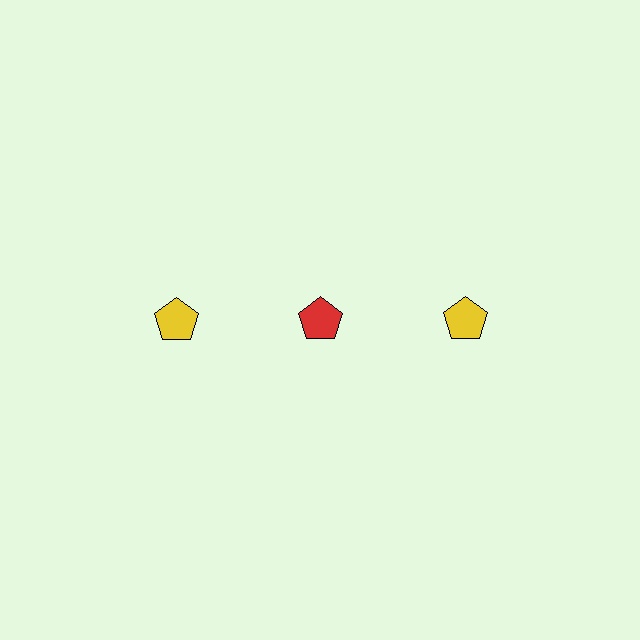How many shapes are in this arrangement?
There are 3 shapes arranged in a grid pattern.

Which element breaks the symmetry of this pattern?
The red pentagon in the top row, second from left column breaks the symmetry. All other shapes are yellow pentagons.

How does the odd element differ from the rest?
It has a different color: red instead of yellow.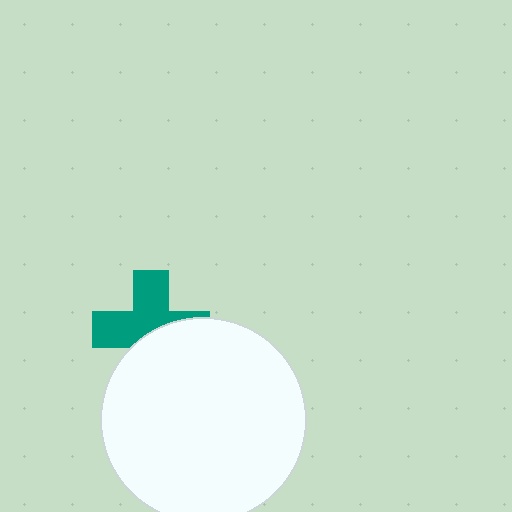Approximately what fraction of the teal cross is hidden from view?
Roughly 44% of the teal cross is hidden behind the white circle.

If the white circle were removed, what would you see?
You would see the complete teal cross.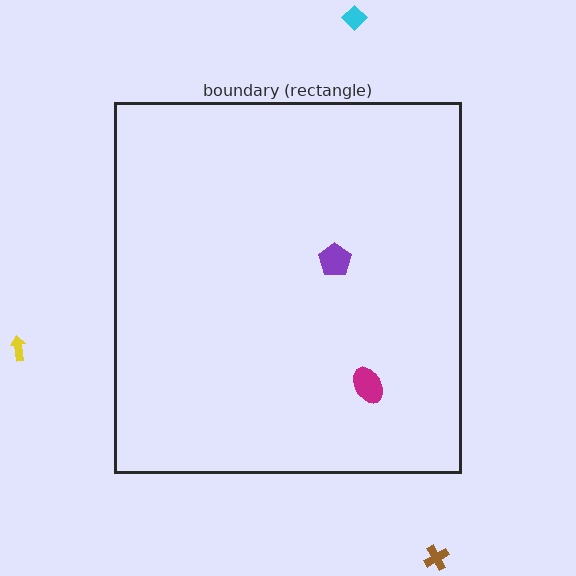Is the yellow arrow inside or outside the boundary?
Outside.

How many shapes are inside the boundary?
2 inside, 3 outside.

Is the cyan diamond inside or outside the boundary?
Outside.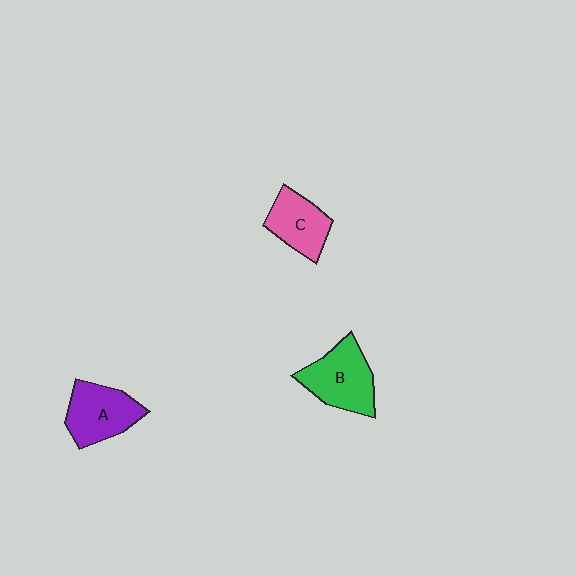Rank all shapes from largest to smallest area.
From largest to smallest: B (green), A (purple), C (pink).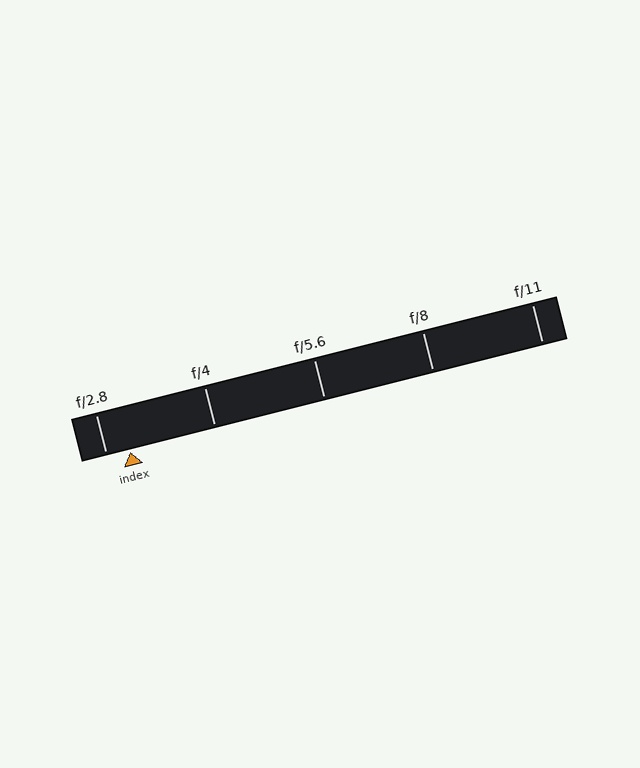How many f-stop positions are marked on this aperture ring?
There are 5 f-stop positions marked.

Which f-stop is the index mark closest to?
The index mark is closest to f/2.8.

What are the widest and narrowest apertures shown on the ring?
The widest aperture shown is f/2.8 and the narrowest is f/11.